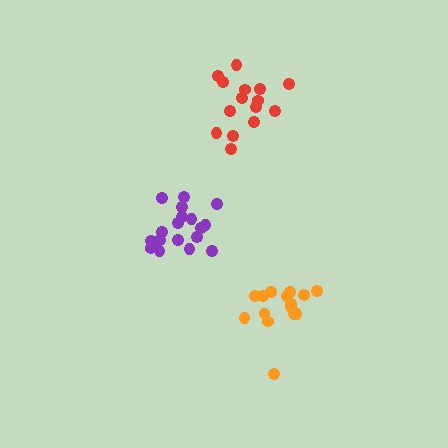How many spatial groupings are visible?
There are 3 spatial groupings.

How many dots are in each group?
Group 1: 19 dots, Group 2: 15 dots, Group 3: 15 dots (49 total).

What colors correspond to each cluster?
The clusters are colored: purple, red, orange.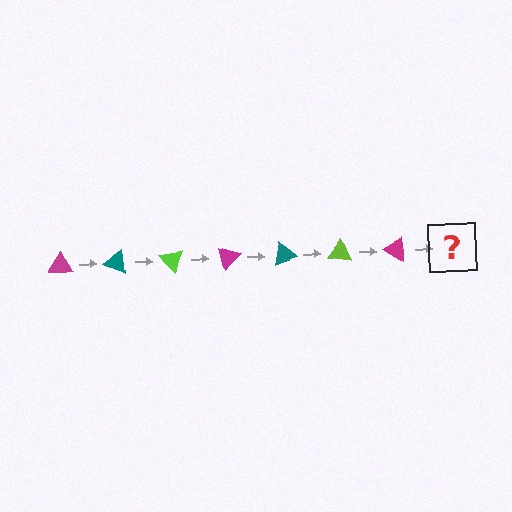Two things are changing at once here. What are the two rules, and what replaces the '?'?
The two rules are that it rotates 25 degrees each step and the color cycles through magenta, teal, and lime. The '?' should be a teal triangle, rotated 175 degrees from the start.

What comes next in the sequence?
The next element should be a teal triangle, rotated 175 degrees from the start.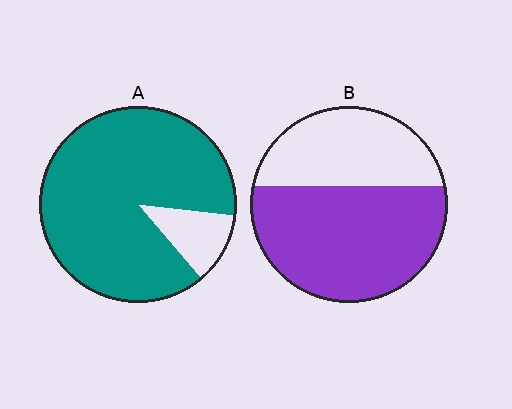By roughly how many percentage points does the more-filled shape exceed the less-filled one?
By roughly 25 percentage points (A over B).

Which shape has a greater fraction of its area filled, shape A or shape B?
Shape A.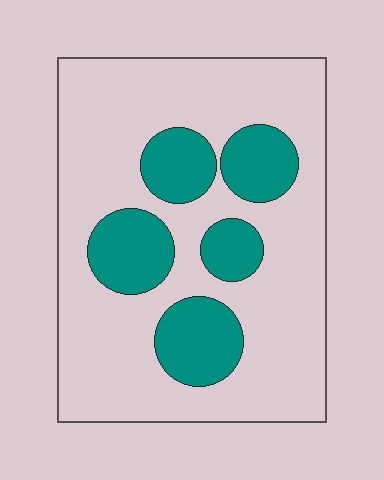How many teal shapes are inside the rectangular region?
5.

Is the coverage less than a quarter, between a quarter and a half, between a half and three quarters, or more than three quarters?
Between a quarter and a half.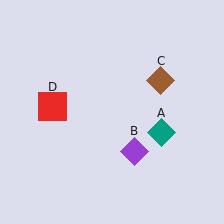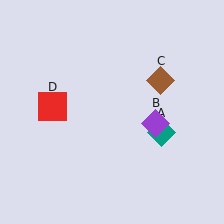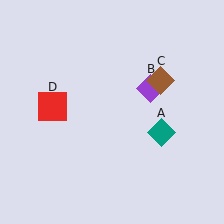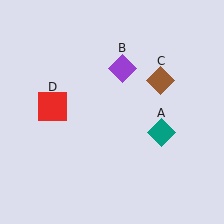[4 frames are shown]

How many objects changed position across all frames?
1 object changed position: purple diamond (object B).